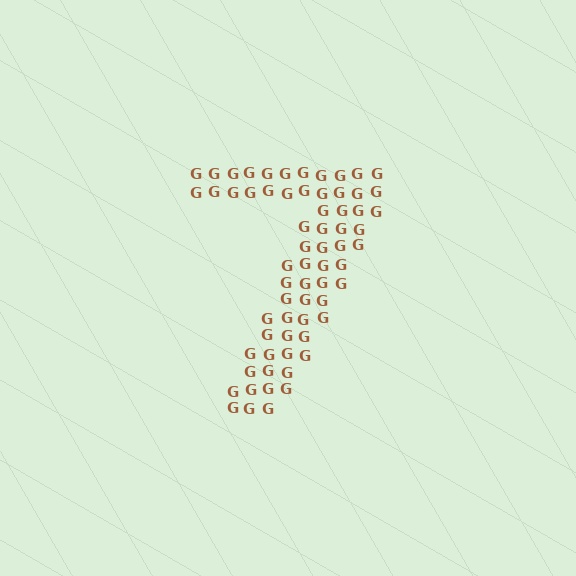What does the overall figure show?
The overall figure shows the digit 7.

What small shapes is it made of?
It is made of small letter G's.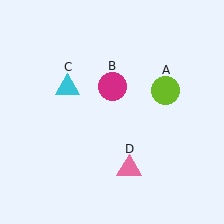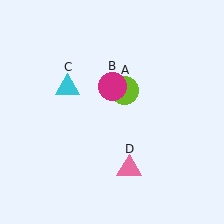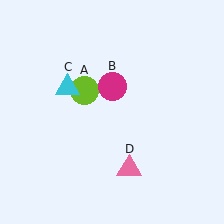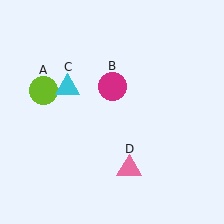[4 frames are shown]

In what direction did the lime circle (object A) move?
The lime circle (object A) moved left.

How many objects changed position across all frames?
1 object changed position: lime circle (object A).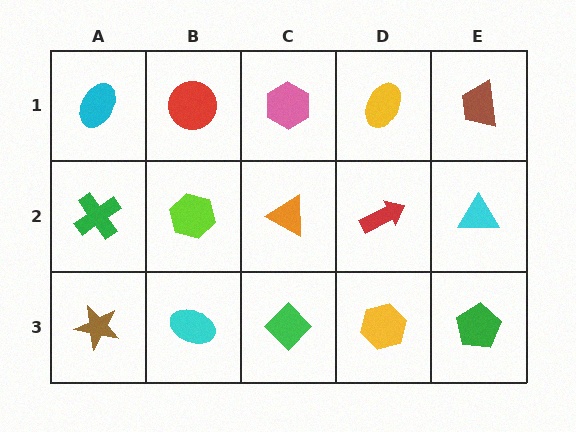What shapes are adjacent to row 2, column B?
A red circle (row 1, column B), a cyan ellipse (row 3, column B), a green cross (row 2, column A), an orange triangle (row 2, column C).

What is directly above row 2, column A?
A cyan ellipse.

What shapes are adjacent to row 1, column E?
A cyan triangle (row 2, column E), a yellow ellipse (row 1, column D).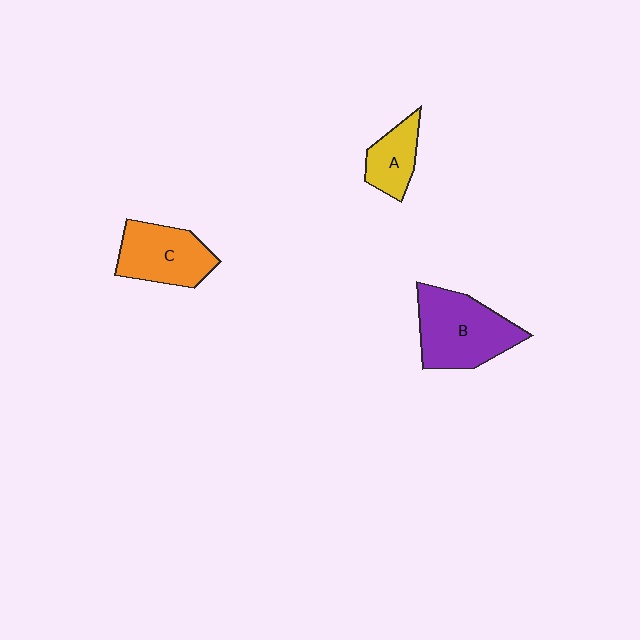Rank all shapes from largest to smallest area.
From largest to smallest: B (purple), C (orange), A (yellow).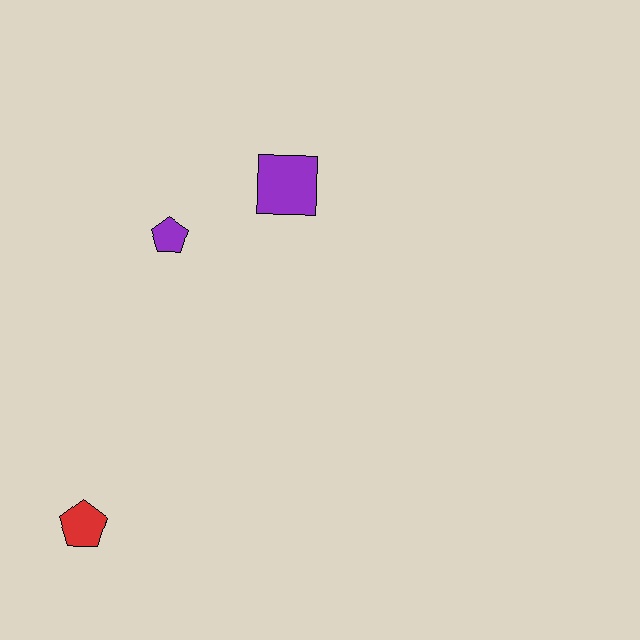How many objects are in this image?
There are 3 objects.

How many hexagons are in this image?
There are no hexagons.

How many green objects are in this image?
There are no green objects.